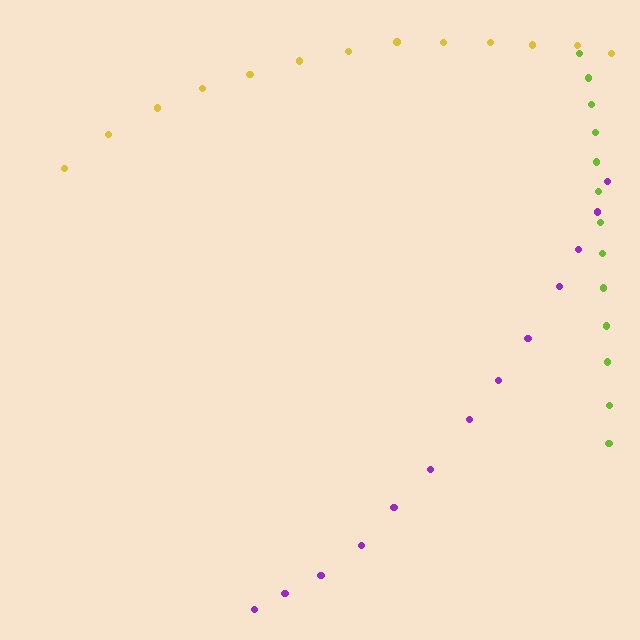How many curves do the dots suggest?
There are 3 distinct paths.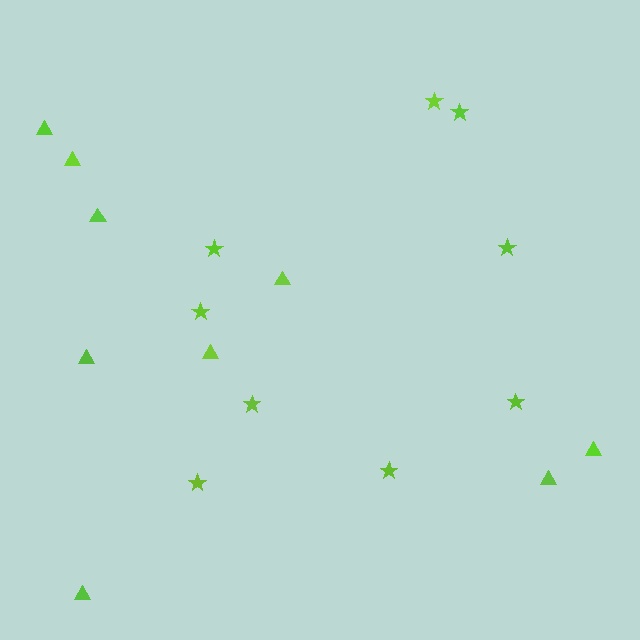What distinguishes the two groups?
There are 2 groups: one group of stars (9) and one group of triangles (9).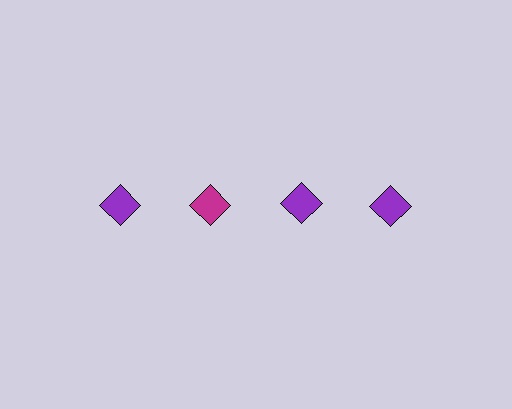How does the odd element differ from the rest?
It has a different color: magenta instead of purple.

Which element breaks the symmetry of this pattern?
The magenta diamond in the top row, second from left column breaks the symmetry. All other shapes are purple diamonds.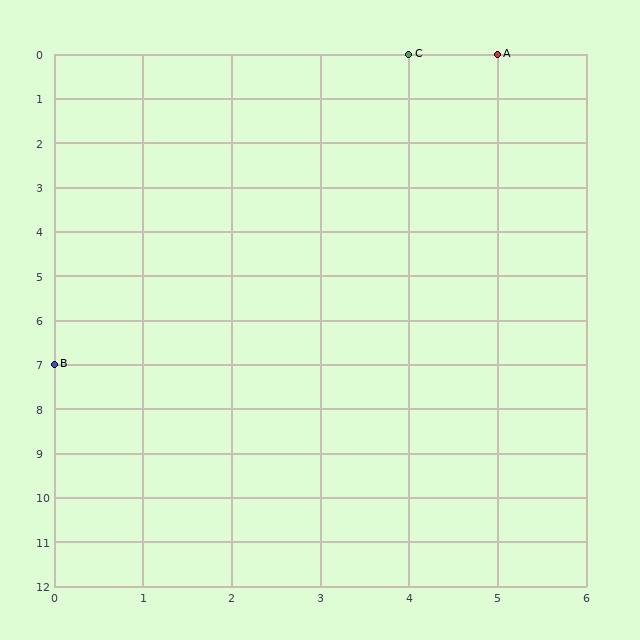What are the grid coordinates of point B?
Point B is at grid coordinates (0, 7).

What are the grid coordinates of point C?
Point C is at grid coordinates (4, 0).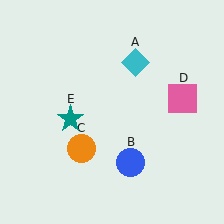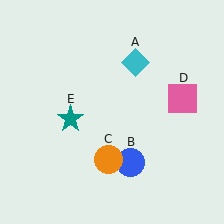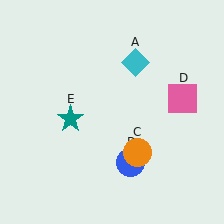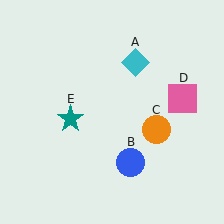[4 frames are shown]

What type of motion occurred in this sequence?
The orange circle (object C) rotated counterclockwise around the center of the scene.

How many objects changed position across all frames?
1 object changed position: orange circle (object C).